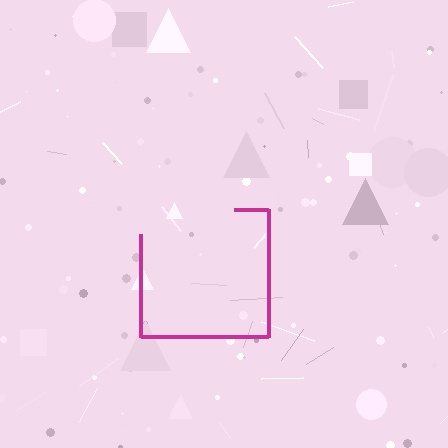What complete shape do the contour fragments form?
The contour fragments form a square.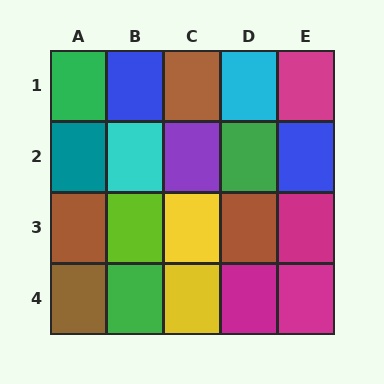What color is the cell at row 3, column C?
Yellow.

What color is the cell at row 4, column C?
Yellow.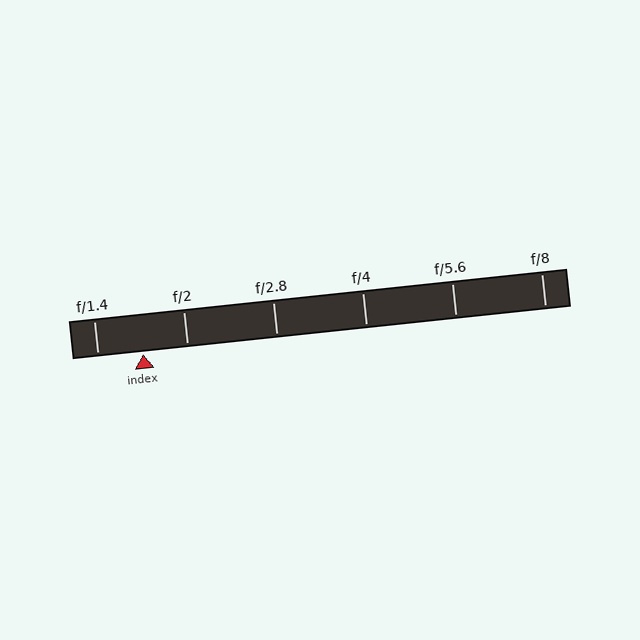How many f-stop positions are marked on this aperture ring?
There are 6 f-stop positions marked.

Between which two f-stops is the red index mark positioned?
The index mark is between f/1.4 and f/2.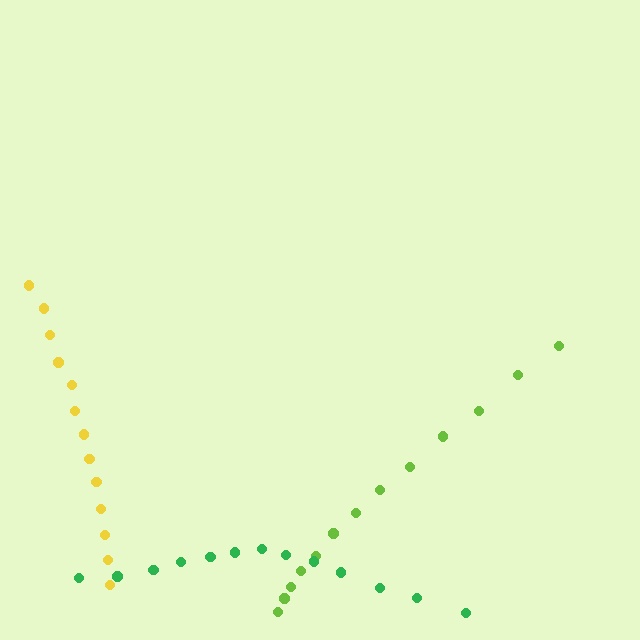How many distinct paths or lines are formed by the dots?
There are 3 distinct paths.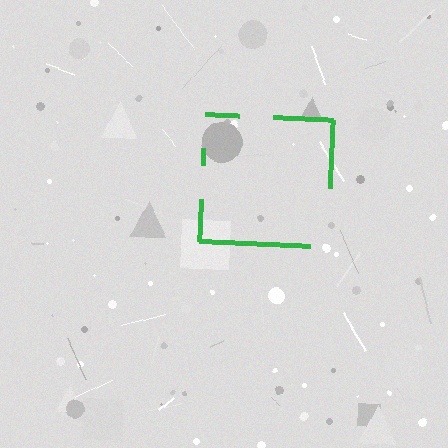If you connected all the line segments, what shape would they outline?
They would outline a square.